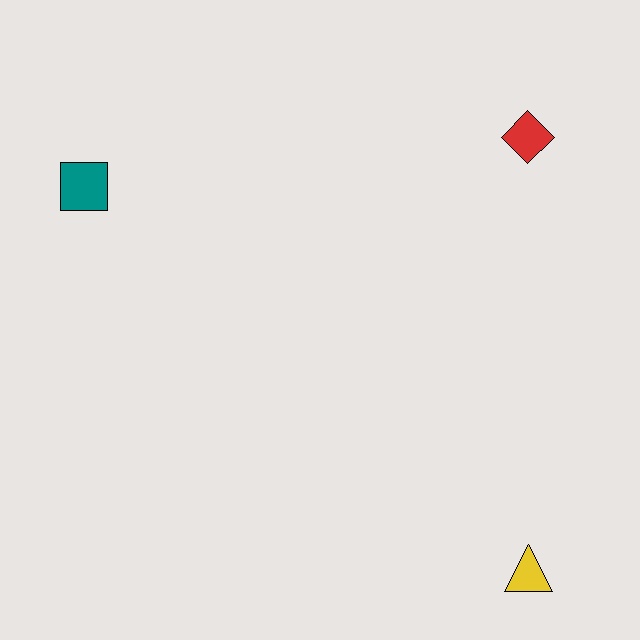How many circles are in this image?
There are no circles.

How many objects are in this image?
There are 3 objects.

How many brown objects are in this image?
There are no brown objects.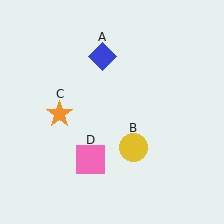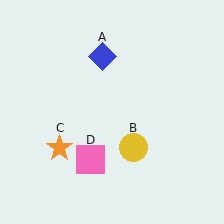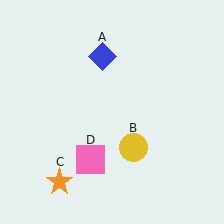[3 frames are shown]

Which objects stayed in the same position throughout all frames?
Blue diamond (object A) and yellow circle (object B) and pink square (object D) remained stationary.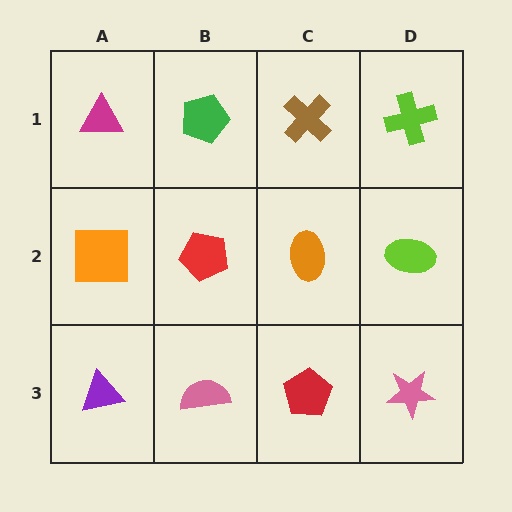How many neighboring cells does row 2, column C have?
4.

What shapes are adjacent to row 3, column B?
A red pentagon (row 2, column B), a purple triangle (row 3, column A), a red pentagon (row 3, column C).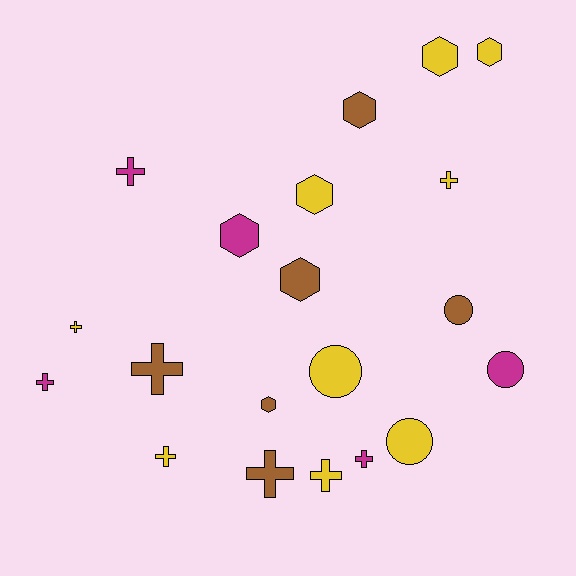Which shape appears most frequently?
Cross, with 9 objects.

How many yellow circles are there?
There are 2 yellow circles.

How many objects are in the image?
There are 20 objects.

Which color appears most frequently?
Yellow, with 9 objects.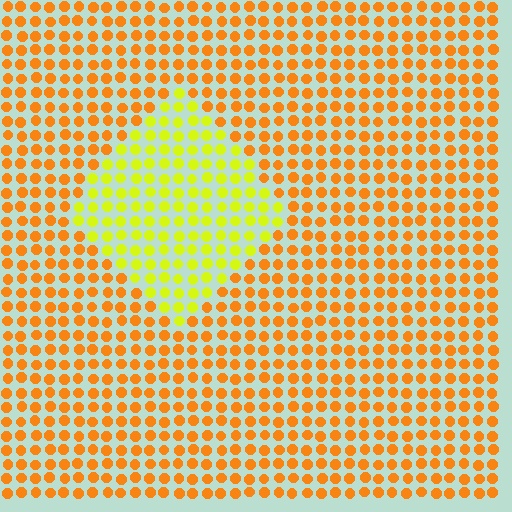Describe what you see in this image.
The image is filled with small orange elements in a uniform arrangement. A diamond-shaped region is visible where the elements are tinted to a slightly different hue, forming a subtle color boundary.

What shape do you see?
I see a diamond.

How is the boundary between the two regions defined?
The boundary is defined purely by a slight shift in hue (about 40 degrees). Spacing, size, and orientation are identical on both sides.